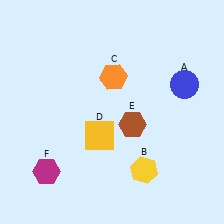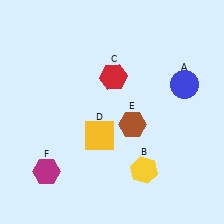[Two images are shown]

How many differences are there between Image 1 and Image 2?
There is 1 difference between the two images.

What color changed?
The hexagon (C) changed from orange in Image 1 to red in Image 2.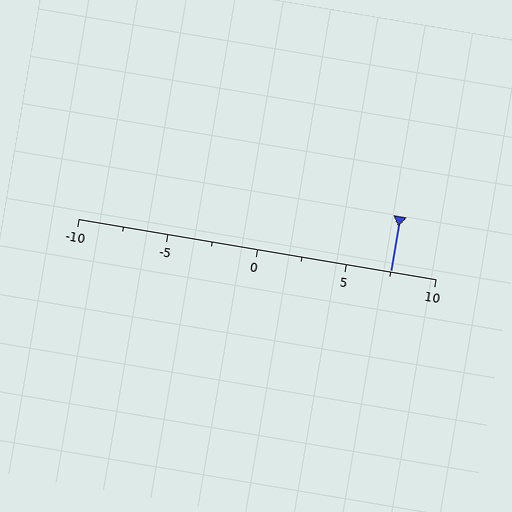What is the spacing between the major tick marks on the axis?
The major ticks are spaced 5 apart.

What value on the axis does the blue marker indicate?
The marker indicates approximately 7.5.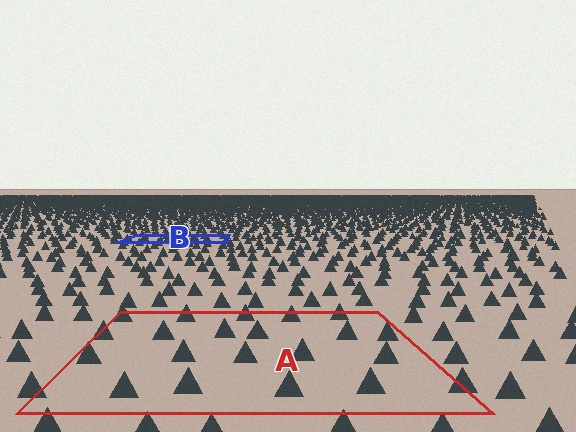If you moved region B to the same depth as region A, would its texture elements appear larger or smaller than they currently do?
They would appear larger. At a closer depth, the same texture elements are projected at a bigger on-screen size.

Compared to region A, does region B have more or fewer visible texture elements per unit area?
Region B has more texture elements per unit area — they are packed more densely because it is farther away.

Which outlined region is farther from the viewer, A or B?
Region B is farther from the viewer — the texture elements inside it appear smaller and more densely packed.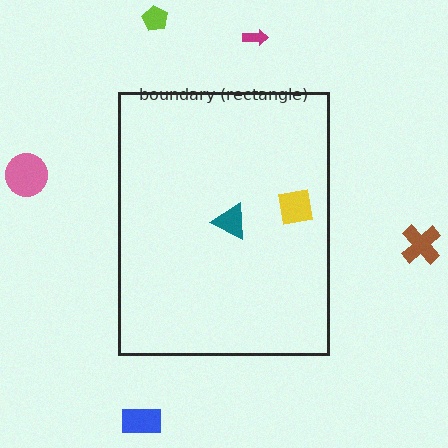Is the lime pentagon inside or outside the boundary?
Outside.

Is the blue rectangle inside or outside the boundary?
Outside.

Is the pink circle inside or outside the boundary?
Outside.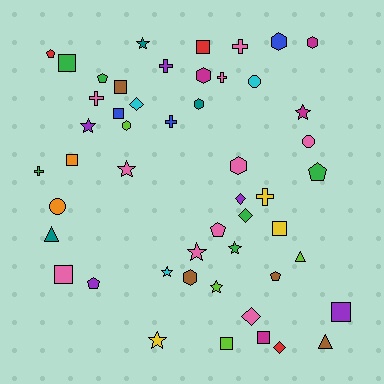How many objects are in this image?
There are 50 objects.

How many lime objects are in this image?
There are 4 lime objects.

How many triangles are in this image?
There are 3 triangles.